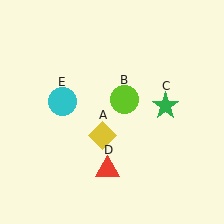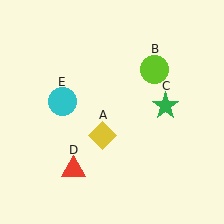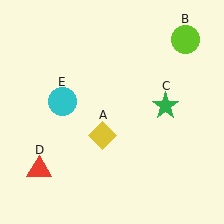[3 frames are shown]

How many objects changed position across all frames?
2 objects changed position: lime circle (object B), red triangle (object D).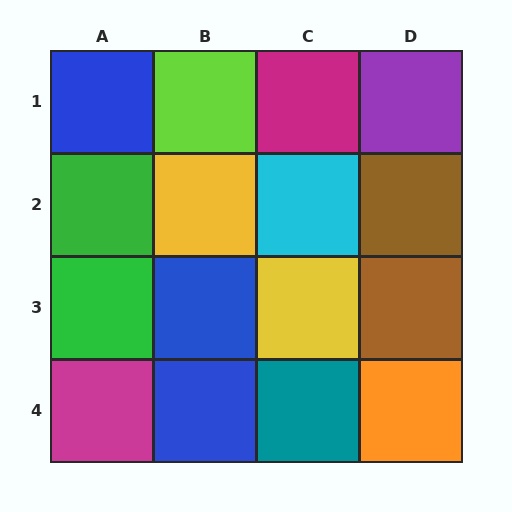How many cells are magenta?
2 cells are magenta.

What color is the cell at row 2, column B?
Yellow.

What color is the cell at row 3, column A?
Green.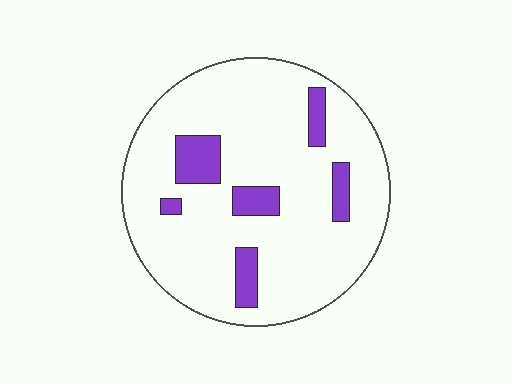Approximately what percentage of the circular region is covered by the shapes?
Approximately 15%.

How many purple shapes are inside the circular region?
6.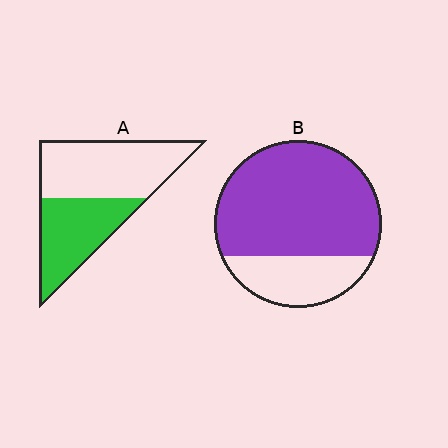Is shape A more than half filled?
No.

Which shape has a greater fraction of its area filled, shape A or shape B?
Shape B.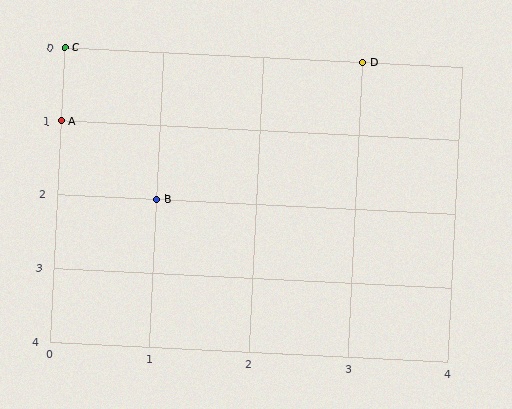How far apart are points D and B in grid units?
Points D and B are 2 columns and 2 rows apart (about 2.8 grid units diagonally).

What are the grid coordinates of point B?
Point B is at grid coordinates (1, 2).